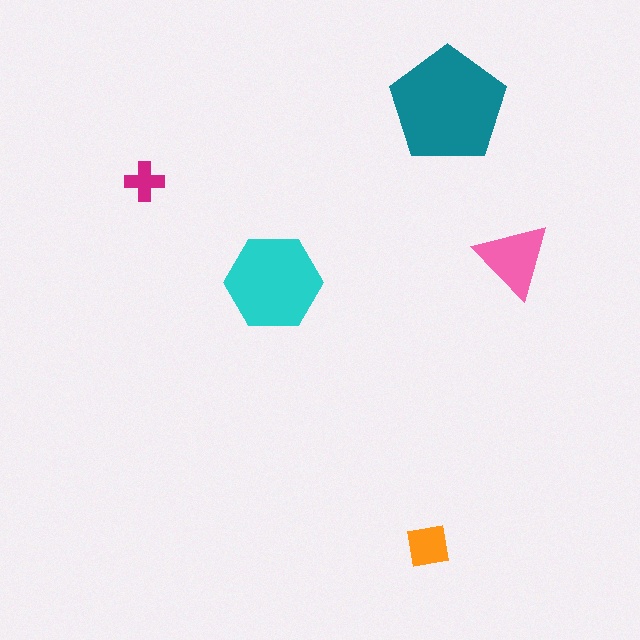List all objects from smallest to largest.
The magenta cross, the orange square, the pink triangle, the cyan hexagon, the teal pentagon.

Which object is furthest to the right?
The pink triangle is rightmost.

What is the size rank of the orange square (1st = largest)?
4th.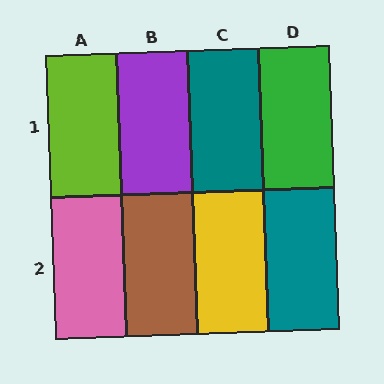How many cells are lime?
1 cell is lime.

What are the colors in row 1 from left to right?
Lime, purple, teal, green.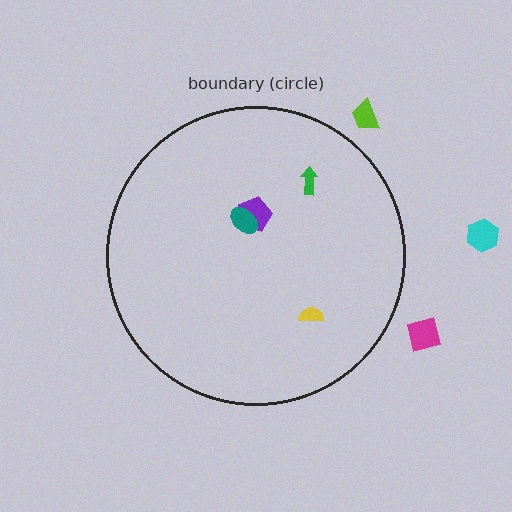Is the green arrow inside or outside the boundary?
Inside.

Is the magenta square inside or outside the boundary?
Outside.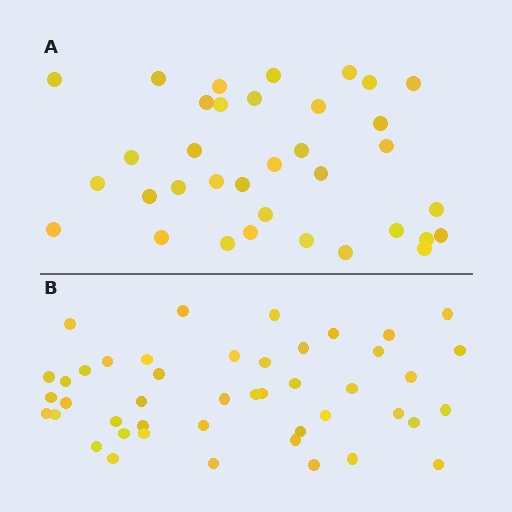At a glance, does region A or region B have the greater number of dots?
Region B (the bottom region) has more dots.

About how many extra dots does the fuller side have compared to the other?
Region B has roughly 10 or so more dots than region A.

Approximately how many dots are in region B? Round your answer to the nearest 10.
About 40 dots. (The exact count is 45, which rounds to 40.)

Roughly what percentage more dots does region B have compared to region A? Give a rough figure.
About 30% more.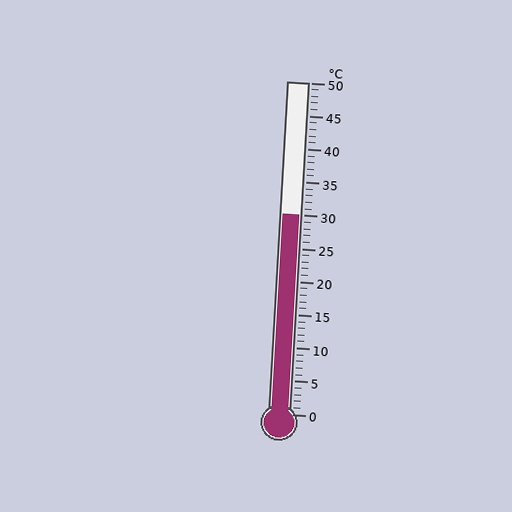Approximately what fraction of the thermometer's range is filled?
The thermometer is filled to approximately 60% of its range.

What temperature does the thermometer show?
The thermometer shows approximately 30°C.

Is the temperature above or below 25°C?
The temperature is above 25°C.